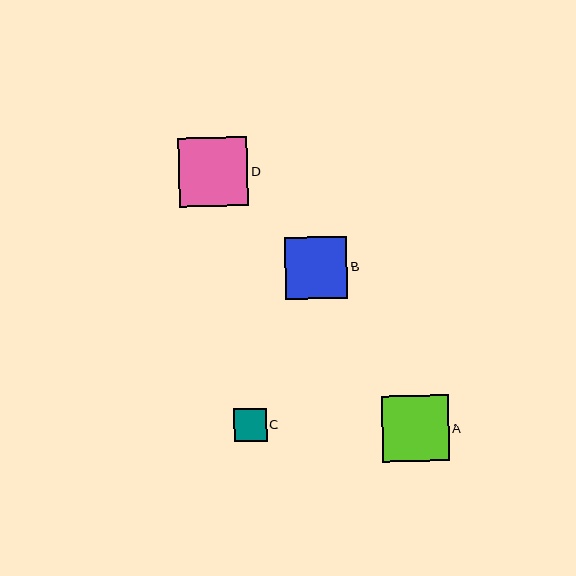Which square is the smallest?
Square C is the smallest with a size of approximately 33 pixels.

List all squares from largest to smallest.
From largest to smallest: D, A, B, C.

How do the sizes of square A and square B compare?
Square A and square B are approximately the same size.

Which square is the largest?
Square D is the largest with a size of approximately 69 pixels.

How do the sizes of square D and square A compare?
Square D and square A are approximately the same size.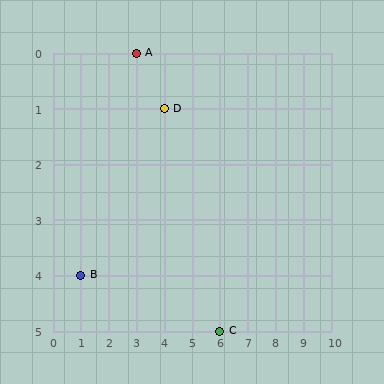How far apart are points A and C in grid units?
Points A and C are 3 columns and 5 rows apart (about 5.8 grid units diagonally).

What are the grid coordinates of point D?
Point D is at grid coordinates (4, 1).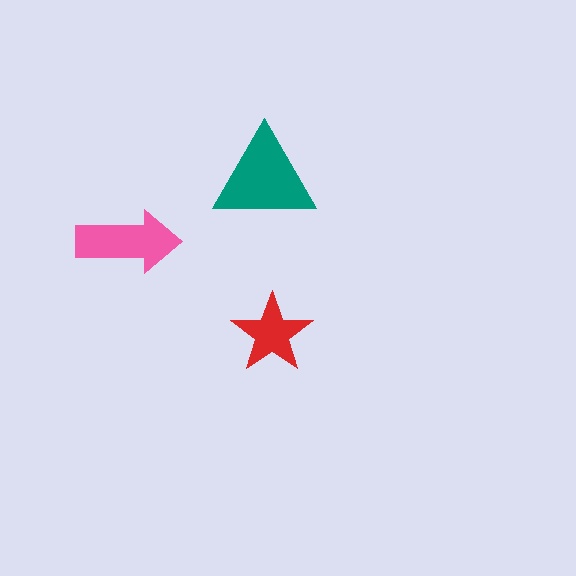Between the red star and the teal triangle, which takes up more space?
The teal triangle.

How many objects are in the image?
There are 3 objects in the image.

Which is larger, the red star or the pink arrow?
The pink arrow.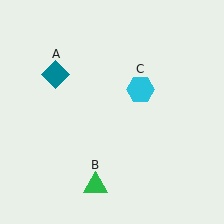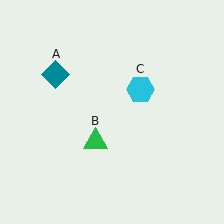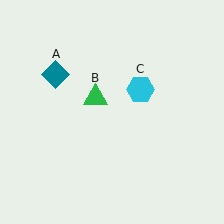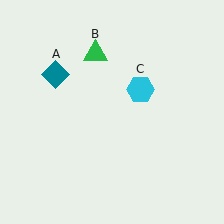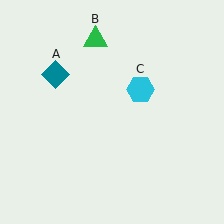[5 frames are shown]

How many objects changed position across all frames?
1 object changed position: green triangle (object B).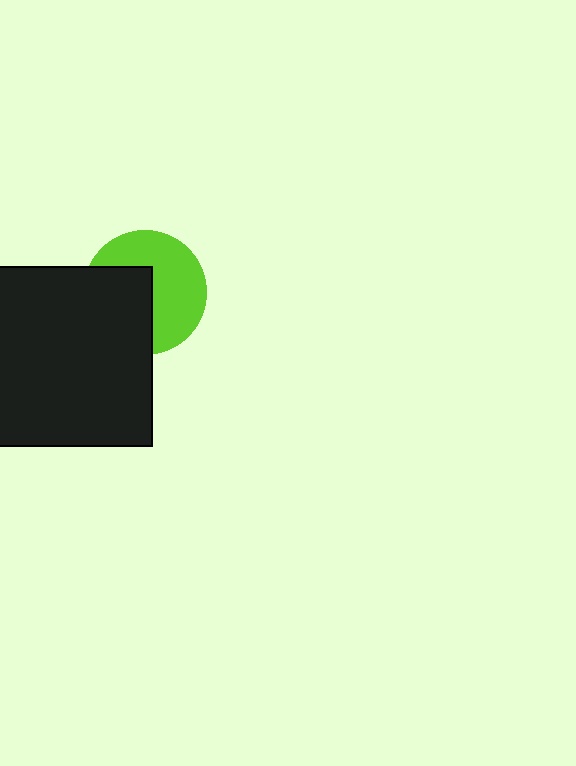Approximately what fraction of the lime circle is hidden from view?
Roughly 45% of the lime circle is hidden behind the black square.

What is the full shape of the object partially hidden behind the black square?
The partially hidden object is a lime circle.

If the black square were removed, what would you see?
You would see the complete lime circle.